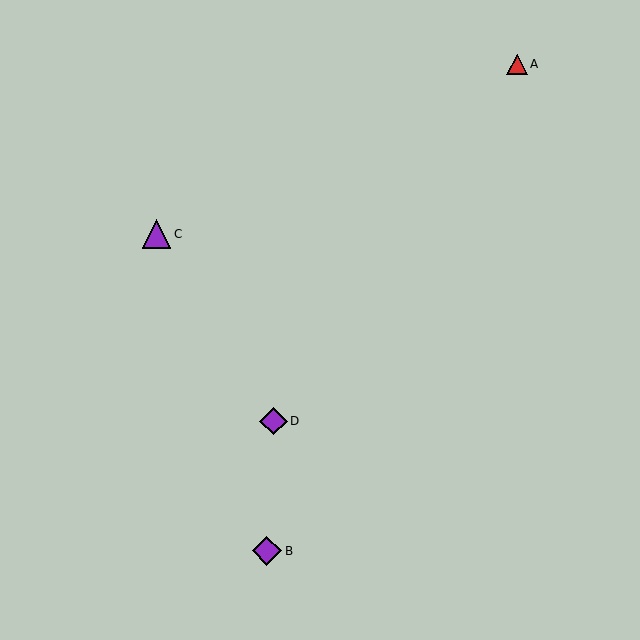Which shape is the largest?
The purple diamond (labeled B) is the largest.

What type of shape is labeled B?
Shape B is a purple diamond.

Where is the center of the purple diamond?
The center of the purple diamond is at (273, 421).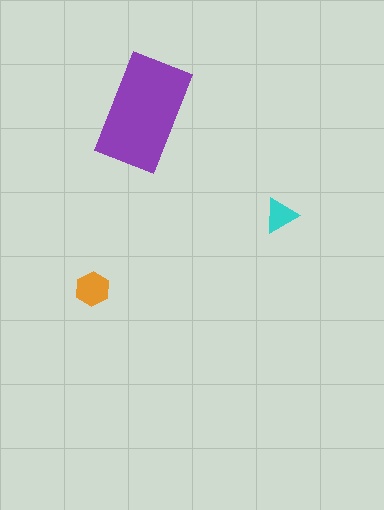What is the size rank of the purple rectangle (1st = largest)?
1st.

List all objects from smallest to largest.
The cyan triangle, the orange hexagon, the purple rectangle.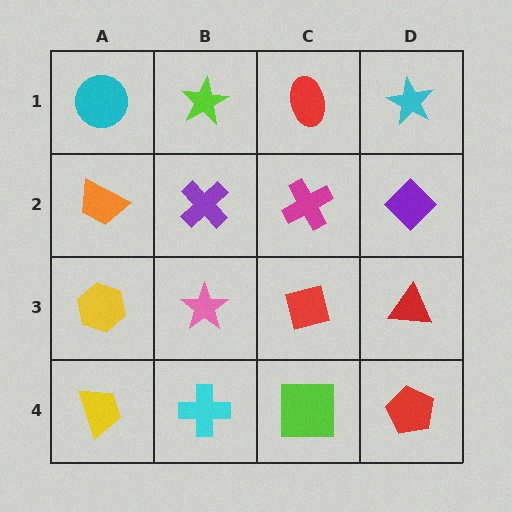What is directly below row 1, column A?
An orange trapezoid.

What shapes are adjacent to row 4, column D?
A red triangle (row 3, column D), a lime square (row 4, column C).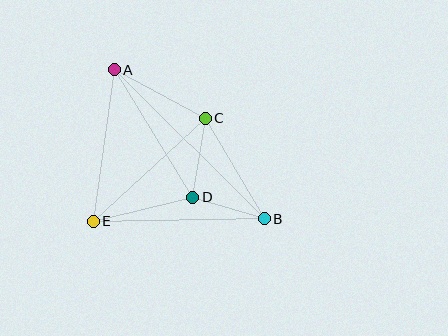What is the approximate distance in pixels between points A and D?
The distance between A and D is approximately 150 pixels.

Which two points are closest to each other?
Points B and D are closest to each other.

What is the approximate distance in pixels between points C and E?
The distance between C and E is approximately 152 pixels.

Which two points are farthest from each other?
Points A and B are farthest from each other.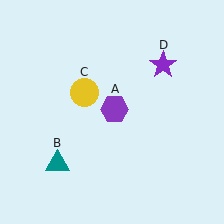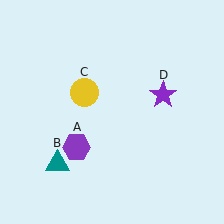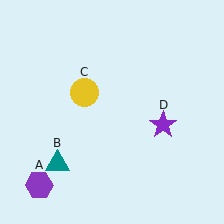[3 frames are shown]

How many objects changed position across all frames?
2 objects changed position: purple hexagon (object A), purple star (object D).